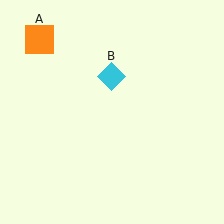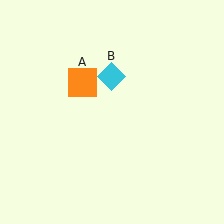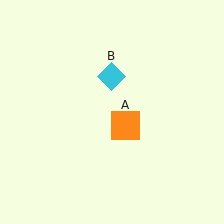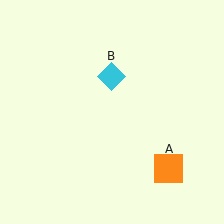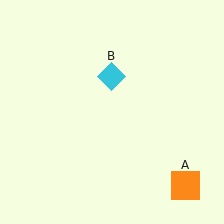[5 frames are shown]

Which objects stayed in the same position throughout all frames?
Cyan diamond (object B) remained stationary.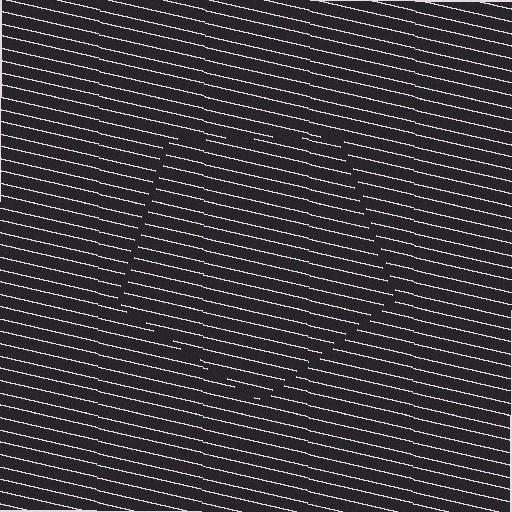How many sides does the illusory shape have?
5 sides — the line-ends trace a pentagon.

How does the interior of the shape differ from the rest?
The interior of the shape contains the same grating, shifted by half a period — the contour is defined by the phase discontinuity where line-ends from the inner and outer gratings abut.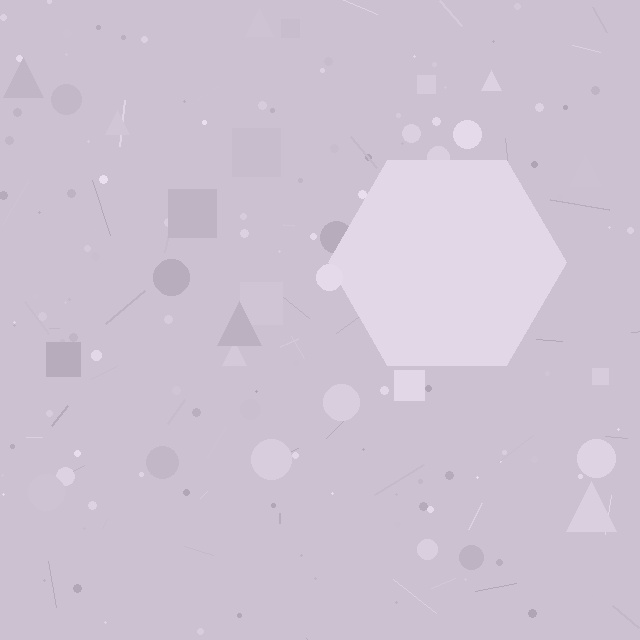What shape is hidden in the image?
A hexagon is hidden in the image.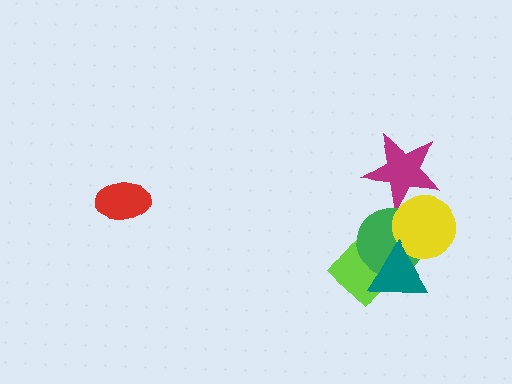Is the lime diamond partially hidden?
Yes, it is partially covered by another shape.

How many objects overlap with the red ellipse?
0 objects overlap with the red ellipse.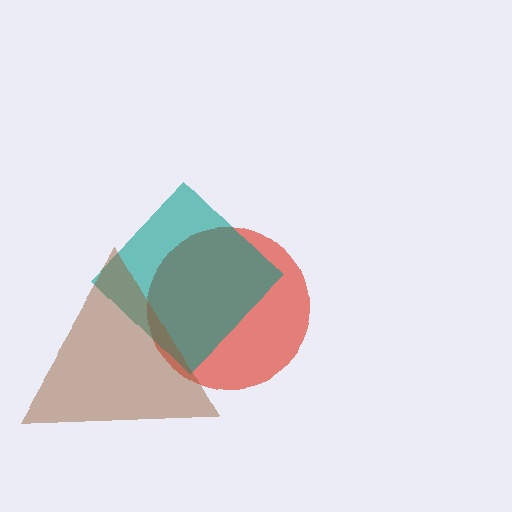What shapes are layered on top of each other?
The layered shapes are: a red circle, a teal diamond, a brown triangle.